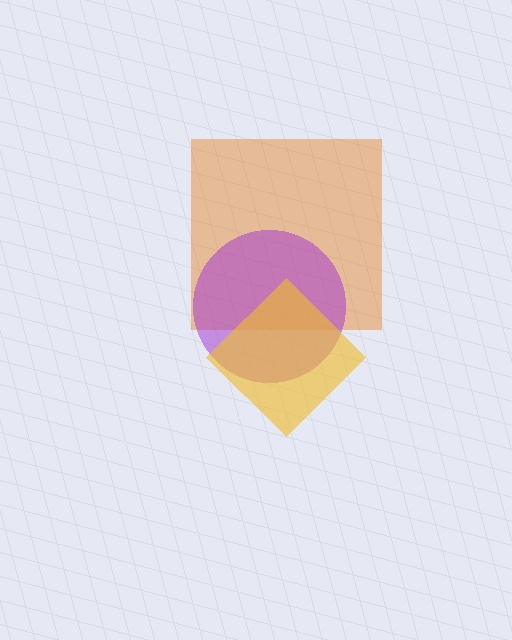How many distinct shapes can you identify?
There are 3 distinct shapes: an orange square, a purple circle, a yellow diamond.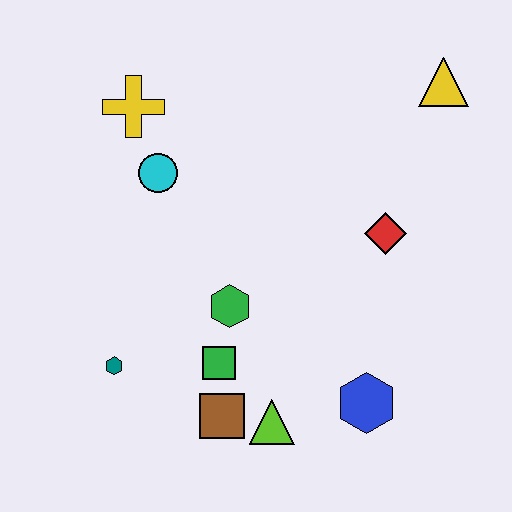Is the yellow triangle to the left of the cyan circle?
No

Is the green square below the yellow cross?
Yes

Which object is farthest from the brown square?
The yellow triangle is farthest from the brown square.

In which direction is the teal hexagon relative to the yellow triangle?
The teal hexagon is to the left of the yellow triangle.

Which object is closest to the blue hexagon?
The lime triangle is closest to the blue hexagon.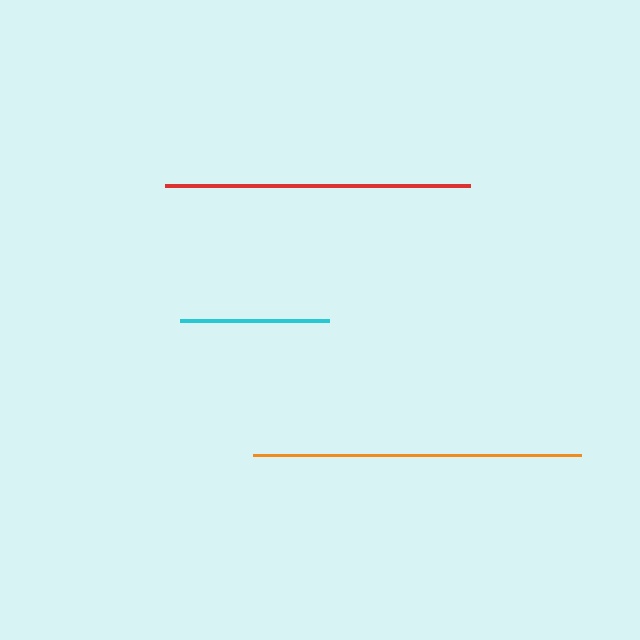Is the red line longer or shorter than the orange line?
The orange line is longer than the red line.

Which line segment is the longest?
The orange line is the longest at approximately 327 pixels.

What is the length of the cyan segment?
The cyan segment is approximately 149 pixels long.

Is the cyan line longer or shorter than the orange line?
The orange line is longer than the cyan line.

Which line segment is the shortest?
The cyan line is the shortest at approximately 149 pixels.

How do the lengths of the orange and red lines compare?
The orange and red lines are approximately the same length.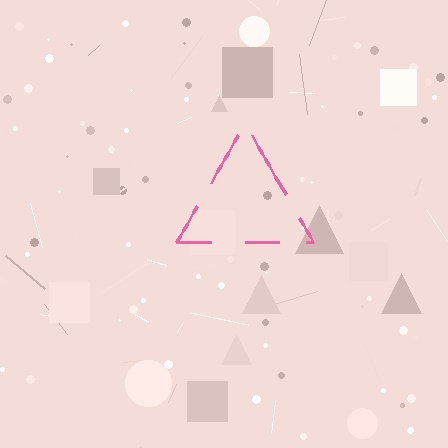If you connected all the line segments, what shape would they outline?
They would outline a triangle.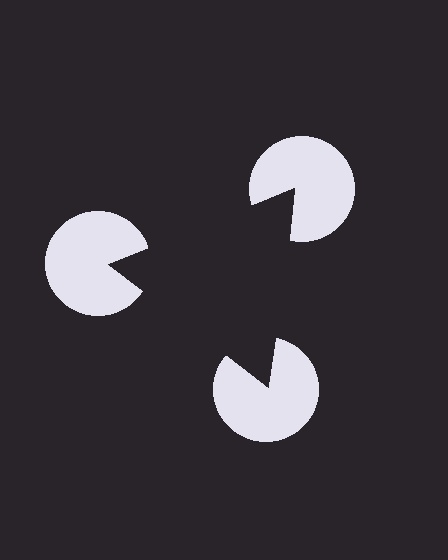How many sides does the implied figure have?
3 sides.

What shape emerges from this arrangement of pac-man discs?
An illusory triangle — its edges are inferred from the aligned wedge cuts in the pac-man discs, not physically drawn.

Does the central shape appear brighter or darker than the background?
It typically appears slightly darker than the background, even though no actual brightness change is drawn.